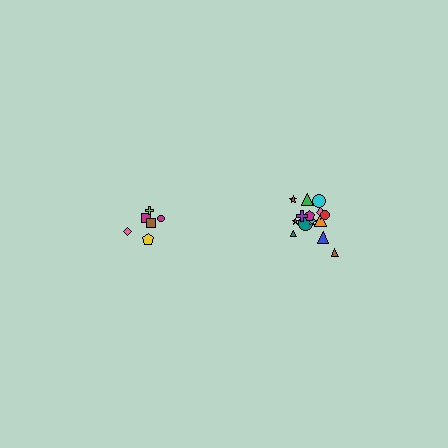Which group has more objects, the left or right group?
The right group.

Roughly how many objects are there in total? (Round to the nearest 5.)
Roughly 20 objects in total.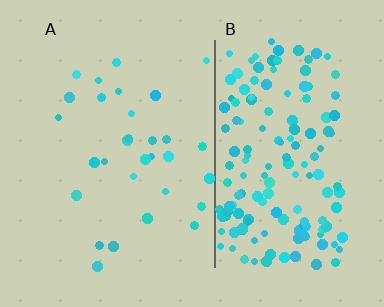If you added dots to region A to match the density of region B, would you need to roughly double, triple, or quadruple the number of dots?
Approximately quadruple.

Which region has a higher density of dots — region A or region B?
B (the right).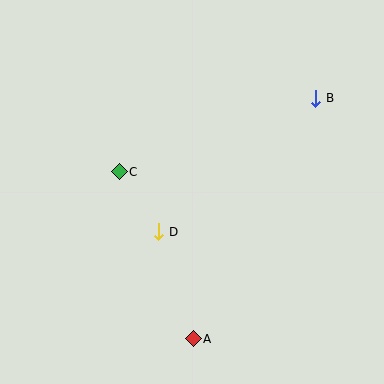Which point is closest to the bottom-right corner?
Point A is closest to the bottom-right corner.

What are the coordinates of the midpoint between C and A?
The midpoint between C and A is at (156, 255).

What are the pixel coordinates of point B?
Point B is at (316, 98).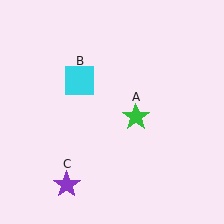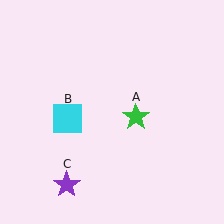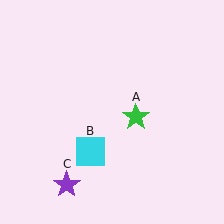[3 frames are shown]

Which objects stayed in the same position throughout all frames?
Green star (object A) and purple star (object C) remained stationary.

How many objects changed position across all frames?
1 object changed position: cyan square (object B).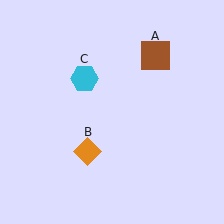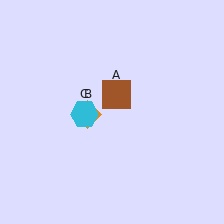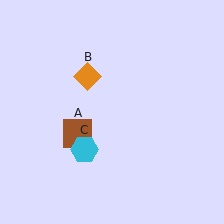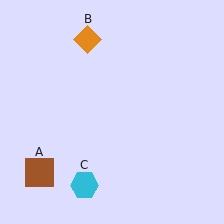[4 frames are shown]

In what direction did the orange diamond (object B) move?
The orange diamond (object B) moved up.